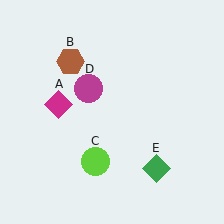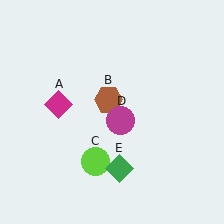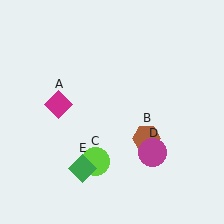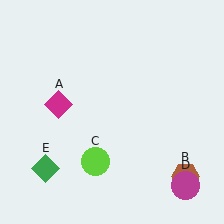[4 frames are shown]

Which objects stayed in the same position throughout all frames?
Magenta diamond (object A) and lime circle (object C) remained stationary.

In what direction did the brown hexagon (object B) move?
The brown hexagon (object B) moved down and to the right.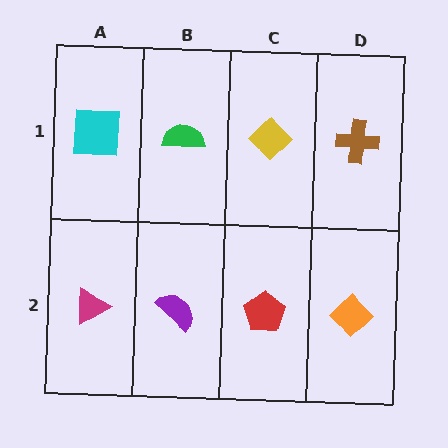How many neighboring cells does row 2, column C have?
3.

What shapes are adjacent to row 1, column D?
An orange diamond (row 2, column D), a yellow diamond (row 1, column C).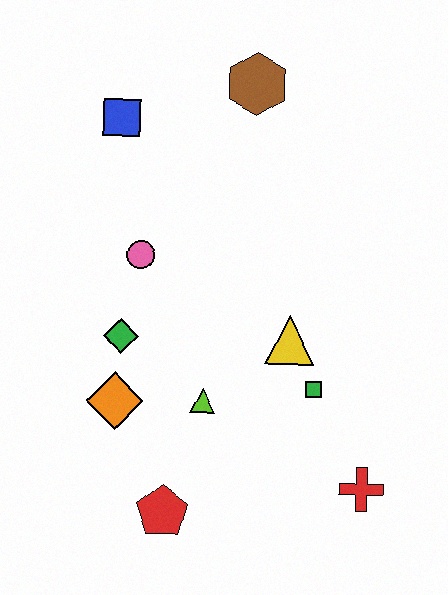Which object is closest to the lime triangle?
The orange diamond is closest to the lime triangle.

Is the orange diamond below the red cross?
No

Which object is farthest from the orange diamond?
The brown hexagon is farthest from the orange diamond.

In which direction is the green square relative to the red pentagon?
The green square is to the right of the red pentagon.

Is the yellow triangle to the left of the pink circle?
No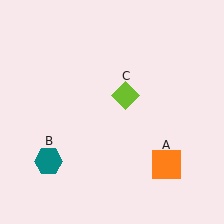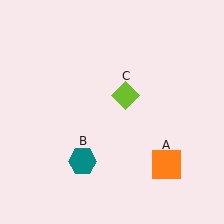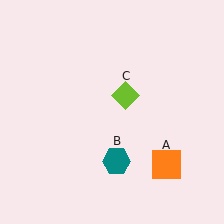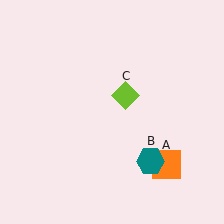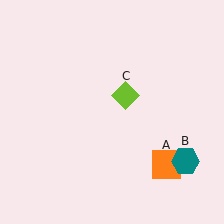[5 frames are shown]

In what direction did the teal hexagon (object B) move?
The teal hexagon (object B) moved right.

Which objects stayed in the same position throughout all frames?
Orange square (object A) and lime diamond (object C) remained stationary.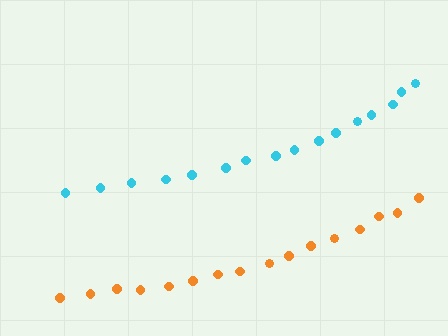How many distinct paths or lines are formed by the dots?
There are 2 distinct paths.